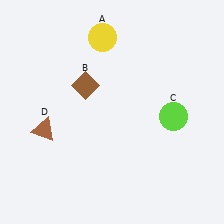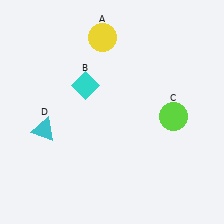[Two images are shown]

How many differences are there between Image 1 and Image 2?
There are 2 differences between the two images.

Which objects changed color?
B changed from brown to cyan. D changed from brown to cyan.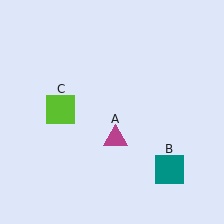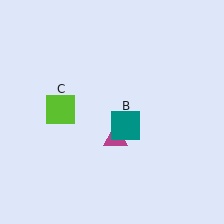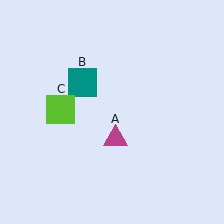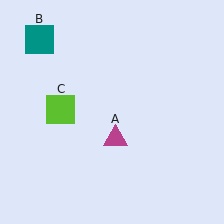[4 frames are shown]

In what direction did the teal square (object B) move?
The teal square (object B) moved up and to the left.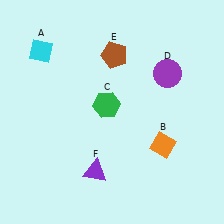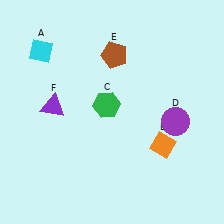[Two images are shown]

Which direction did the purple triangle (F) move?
The purple triangle (F) moved up.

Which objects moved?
The objects that moved are: the purple circle (D), the purple triangle (F).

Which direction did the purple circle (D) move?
The purple circle (D) moved down.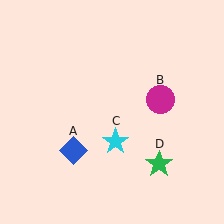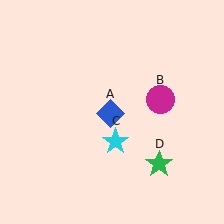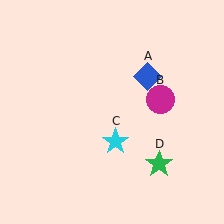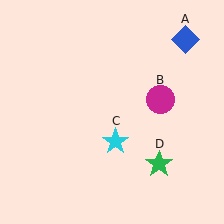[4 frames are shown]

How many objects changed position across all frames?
1 object changed position: blue diamond (object A).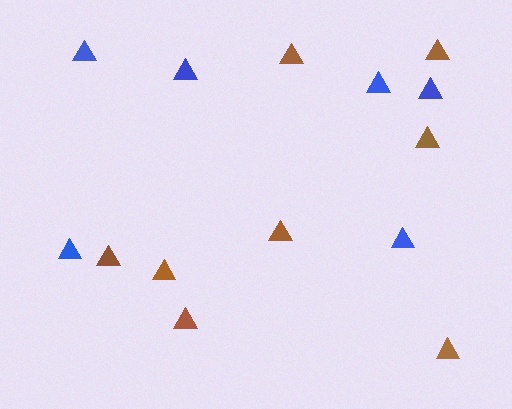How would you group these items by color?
There are 2 groups: one group of blue triangles (6) and one group of brown triangles (8).